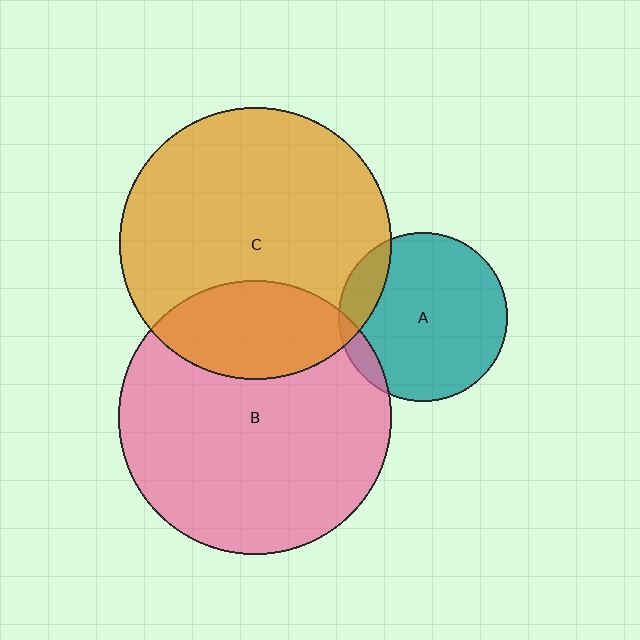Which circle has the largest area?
Circle B (pink).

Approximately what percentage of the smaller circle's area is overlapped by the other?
Approximately 10%.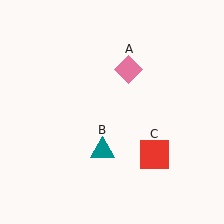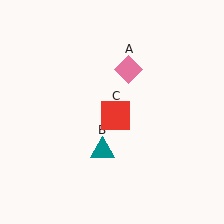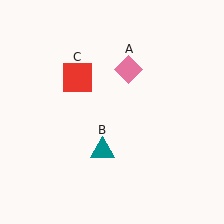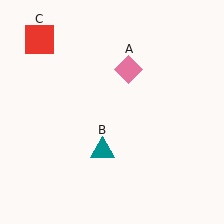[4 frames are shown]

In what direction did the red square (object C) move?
The red square (object C) moved up and to the left.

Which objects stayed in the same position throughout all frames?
Pink diamond (object A) and teal triangle (object B) remained stationary.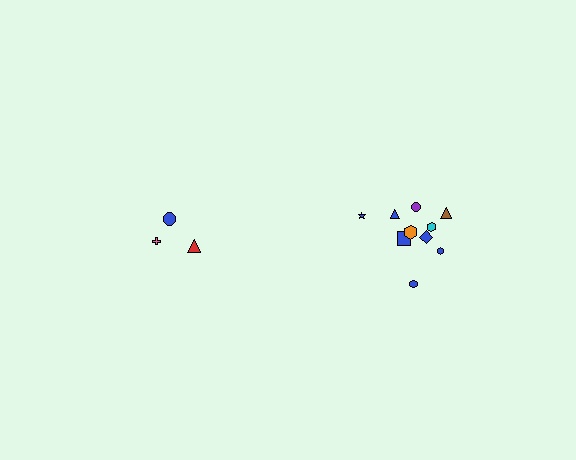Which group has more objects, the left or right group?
The right group.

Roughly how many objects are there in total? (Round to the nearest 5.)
Roughly 15 objects in total.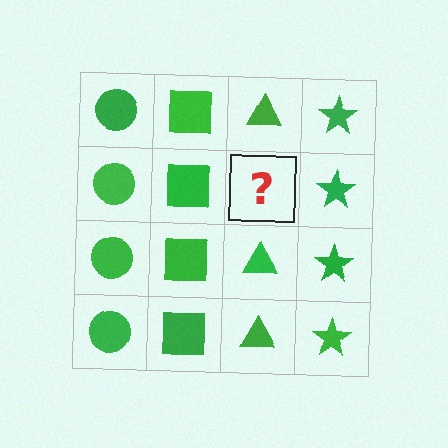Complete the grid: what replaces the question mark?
The question mark should be replaced with a green triangle.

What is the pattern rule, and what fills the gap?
The rule is that each column has a consistent shape. The gap should be filled with a green triangle.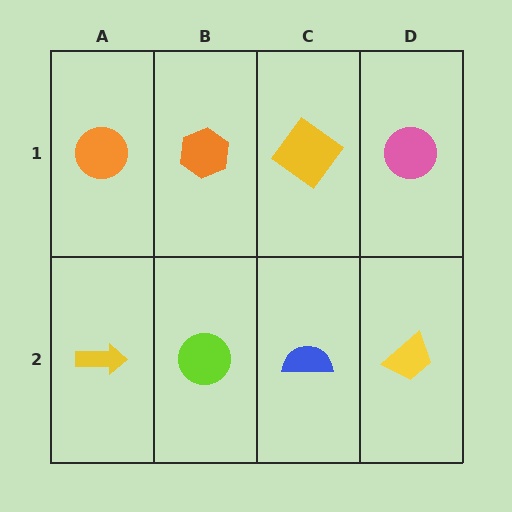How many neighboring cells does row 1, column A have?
2.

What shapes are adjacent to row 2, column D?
A pink circle (row 1, column D), a blue semicircle (row 2, column C).